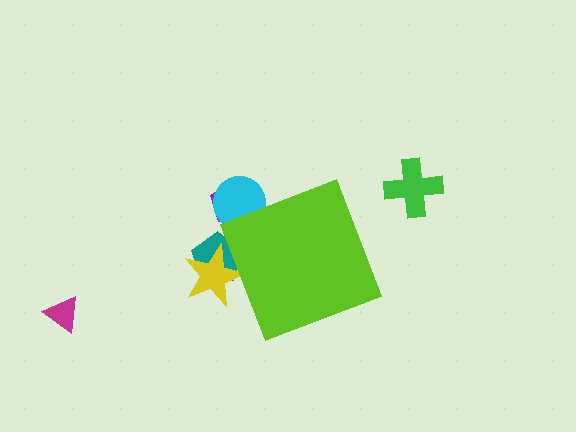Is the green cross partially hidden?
No, the green cross is fully visible.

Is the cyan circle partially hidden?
Yes, the cyan circle is partially hidden behind the lime diamond.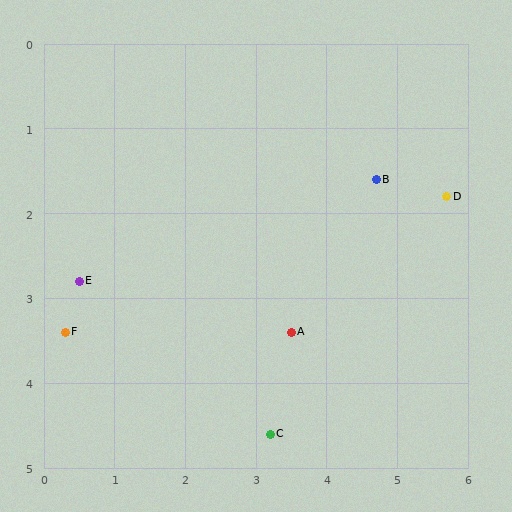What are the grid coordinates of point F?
Point F is at approximately (0.3, 3.4).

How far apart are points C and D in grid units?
Points C and D are about 3.8 grid units apart.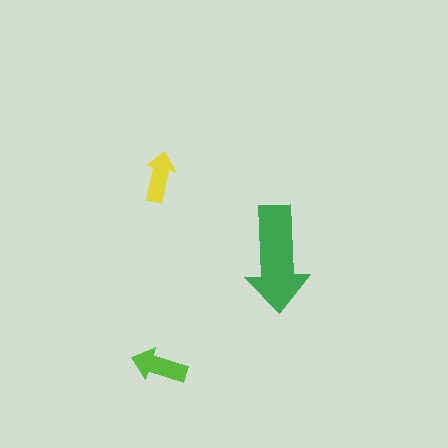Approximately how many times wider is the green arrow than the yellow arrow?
About 2 times wider.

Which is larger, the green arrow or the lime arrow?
The green one.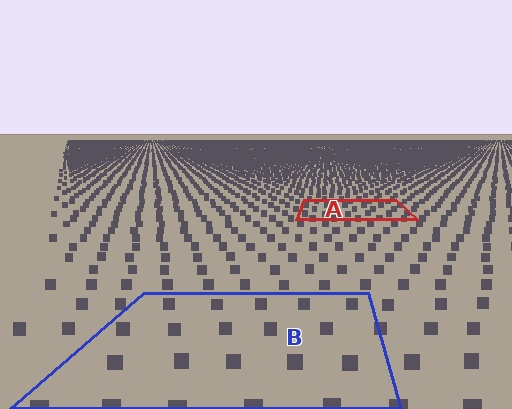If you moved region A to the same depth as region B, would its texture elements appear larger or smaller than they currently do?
They would appear larger. At a closer depth, the same texture elements are projected at a bigger on-screen size.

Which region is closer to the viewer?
Region B is closer. The texture elements there are larger and more spread out.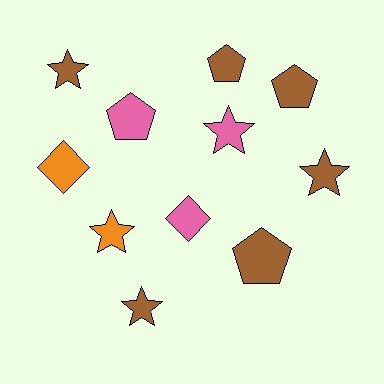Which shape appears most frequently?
Star, with 5 objects.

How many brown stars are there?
There are 3 brown stars.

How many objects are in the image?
There are 11 objects.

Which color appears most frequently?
Brown, with 6 objects.